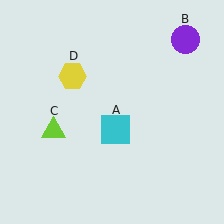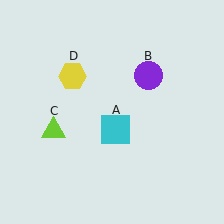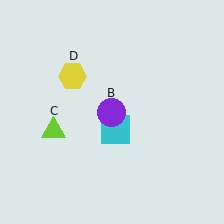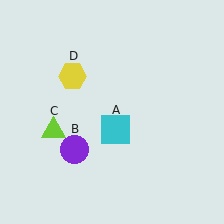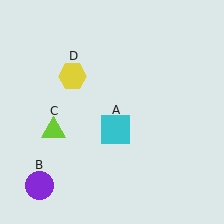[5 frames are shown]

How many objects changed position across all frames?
1 object changed position: purple circle (object B).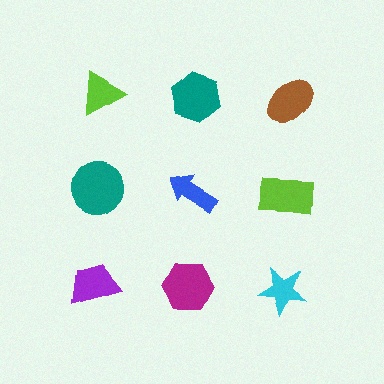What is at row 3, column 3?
A cyan star.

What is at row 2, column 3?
A lime rectangle.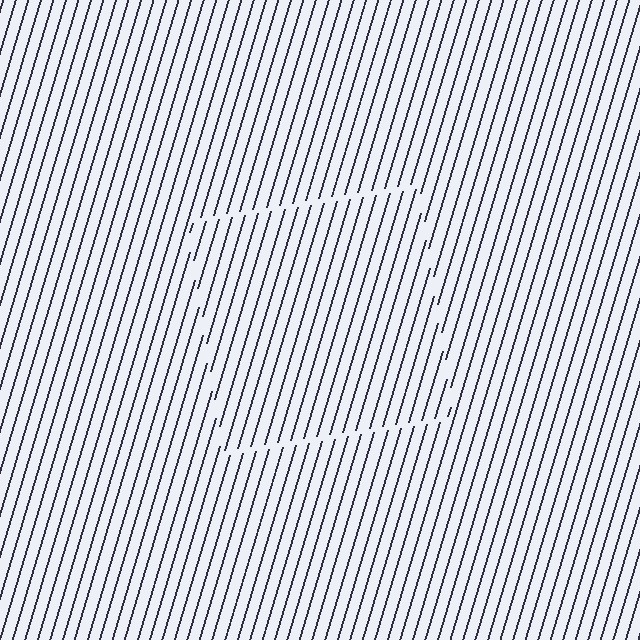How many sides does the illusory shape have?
4 sides — the line-ends trace a square.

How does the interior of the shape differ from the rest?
The interior of the shape contains the same grating, shifted by half a period — the contour is defined by the phase discontinuity where line-ends from the inner and outer gratings abut.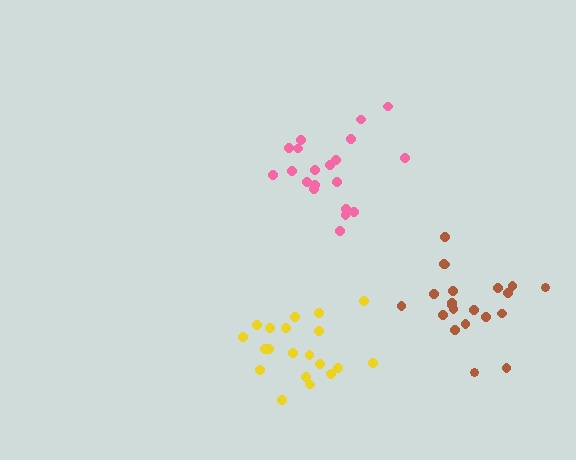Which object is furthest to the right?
The brown cluster is rightmost.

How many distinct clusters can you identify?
There are 3 distinct clusters.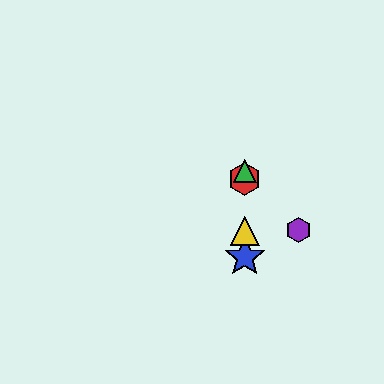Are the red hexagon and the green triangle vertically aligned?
Yes, both are at x≈245.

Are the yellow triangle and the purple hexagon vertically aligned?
No, the yellow triangle is at x≈245 and the purple hexagon is at x≈298.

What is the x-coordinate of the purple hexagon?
The purple hexagon is at x≈298.